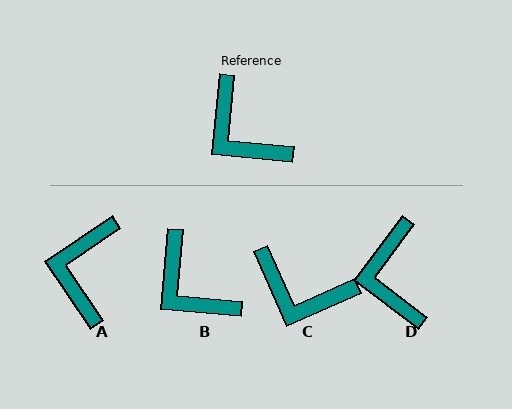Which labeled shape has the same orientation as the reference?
B.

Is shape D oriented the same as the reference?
No, it is off by about 32 degrees.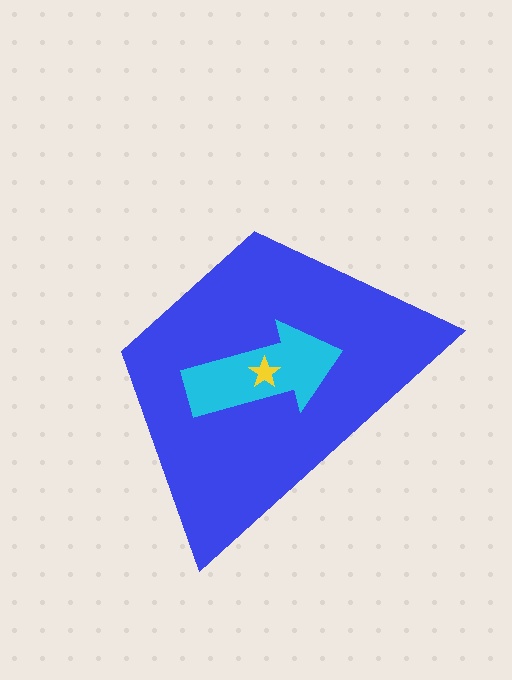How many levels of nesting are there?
3.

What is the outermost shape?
The blue trapezoid.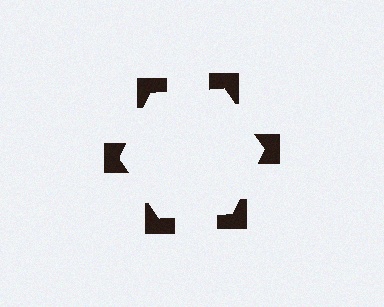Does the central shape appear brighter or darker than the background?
It typically appears slightly brighter than the background, even though no actual brightness change is drawn.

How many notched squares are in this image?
There are 6 — one at each vertex of the illusory hexagon.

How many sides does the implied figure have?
6 sides.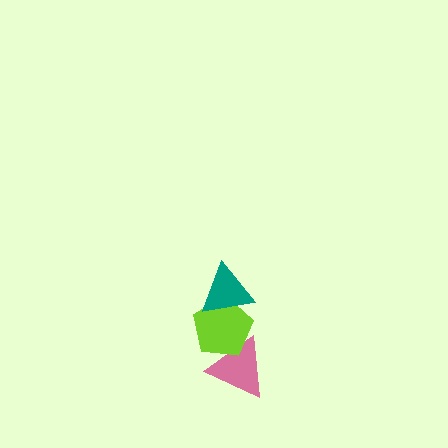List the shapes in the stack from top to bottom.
From top to bottom: the teal triangle, the lime pentagon, the pink triangle.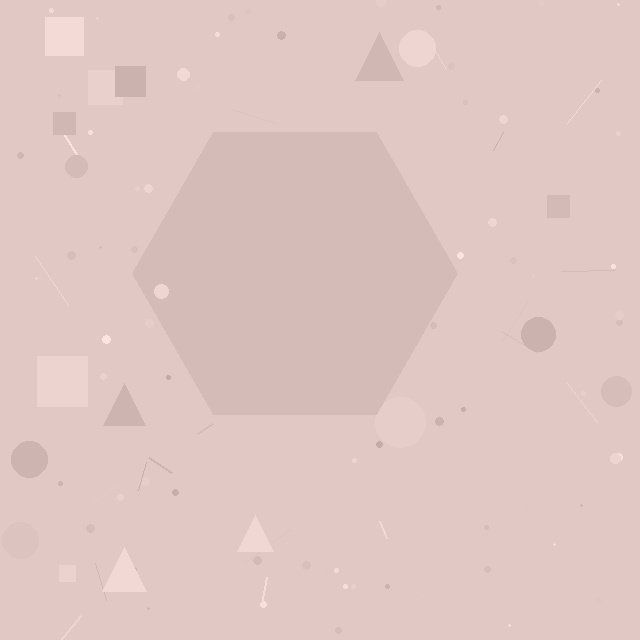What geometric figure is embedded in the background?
A hexagon is embedded in the background.